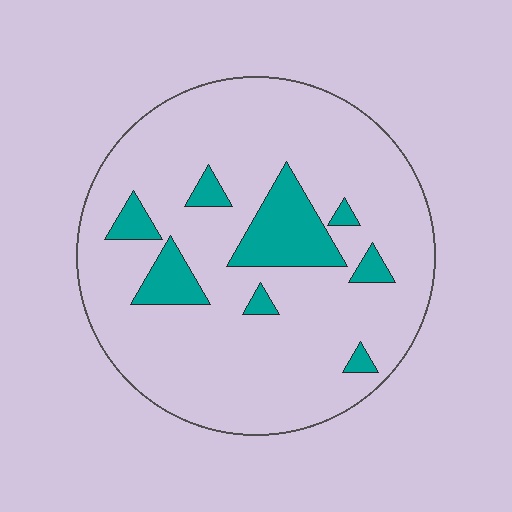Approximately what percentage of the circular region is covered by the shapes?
Approximately 15%.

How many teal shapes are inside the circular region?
8.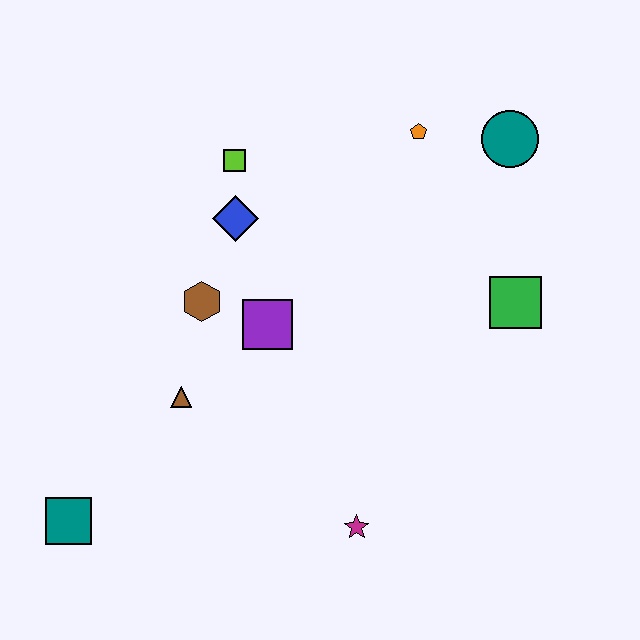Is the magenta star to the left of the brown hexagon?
No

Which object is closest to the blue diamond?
The lime square is closest to the blue diamond.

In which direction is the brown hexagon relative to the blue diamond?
The brown hexagon is below the blue diamond.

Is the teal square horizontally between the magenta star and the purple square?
No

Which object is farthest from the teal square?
The teal circle is farthest from the teal square.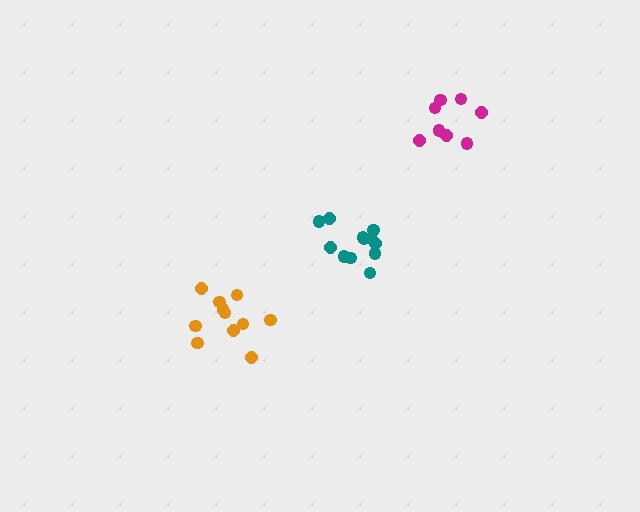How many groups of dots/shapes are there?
There are 3 groups.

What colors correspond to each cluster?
The clusters are colored: magenta, orange, teal.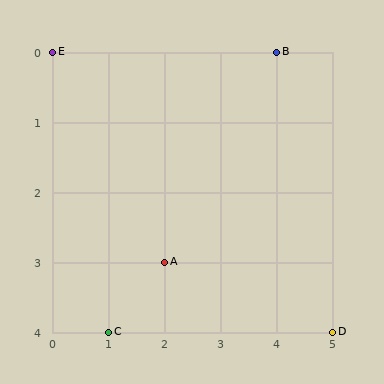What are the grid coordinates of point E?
Point E is at grid coordinates (0, 0).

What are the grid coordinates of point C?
Point C is at grid coordinates (1, 4).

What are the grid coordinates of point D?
Point D is at grid coordinates (5, 4).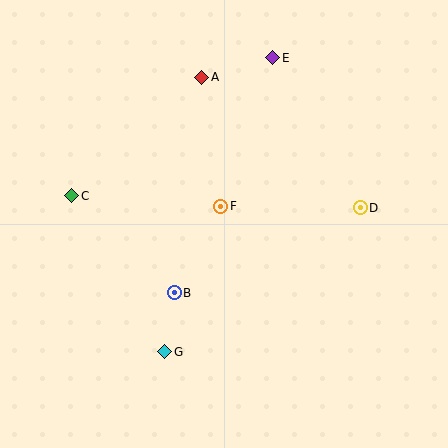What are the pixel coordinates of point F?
Point F is at (221, 206).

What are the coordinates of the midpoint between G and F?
The midpoint between G and F is at (193, 279).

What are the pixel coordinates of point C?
Point C is at (72, 196).